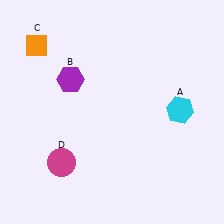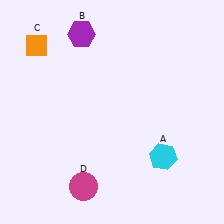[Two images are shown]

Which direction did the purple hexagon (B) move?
The purple hexagon (B) moved up.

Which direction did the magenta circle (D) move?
The magenta circle (D) moved down.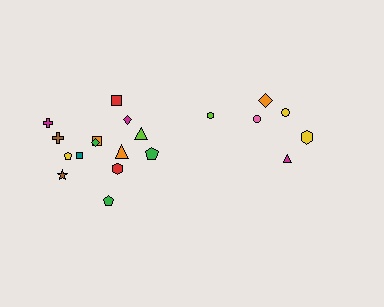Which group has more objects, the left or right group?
The left group.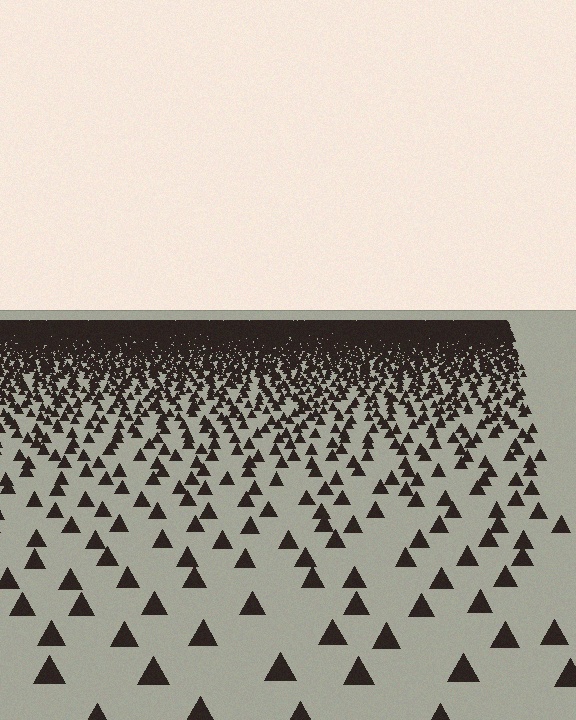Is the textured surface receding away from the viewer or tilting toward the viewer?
The surface is receding away from the viewer. Texture elements get smaller and denser toward the top.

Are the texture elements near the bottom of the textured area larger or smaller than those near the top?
Larger. Near the bottom, elements are closer to the viewer and appear at a bigger on-screen size.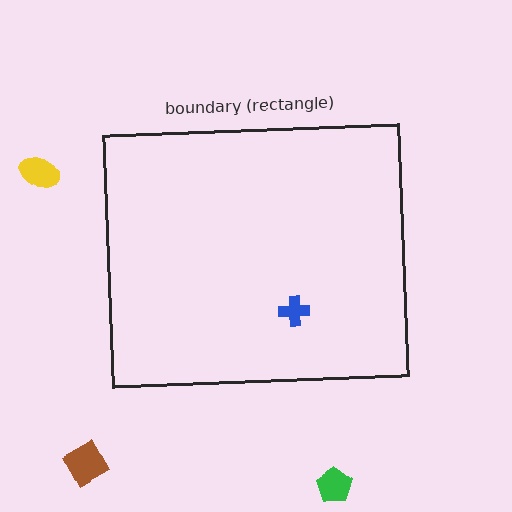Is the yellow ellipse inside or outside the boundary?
Outside.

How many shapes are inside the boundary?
1 inside, 3 outside.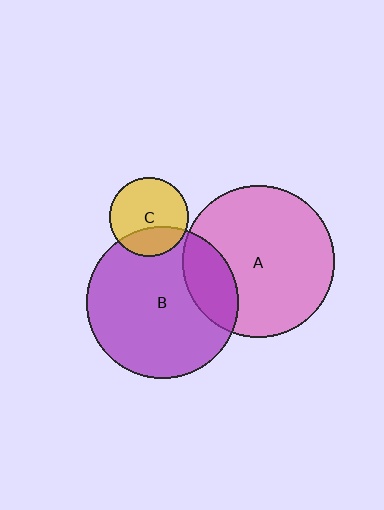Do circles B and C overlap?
Yes.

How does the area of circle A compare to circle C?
Approximately 3.7 times.